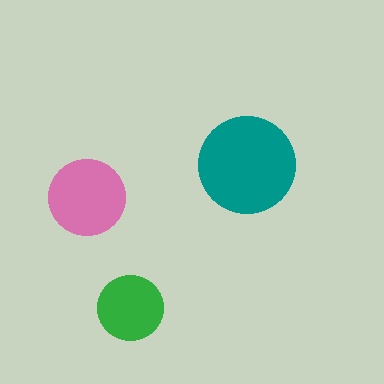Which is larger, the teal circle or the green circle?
The teal one.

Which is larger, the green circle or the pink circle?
The pink one.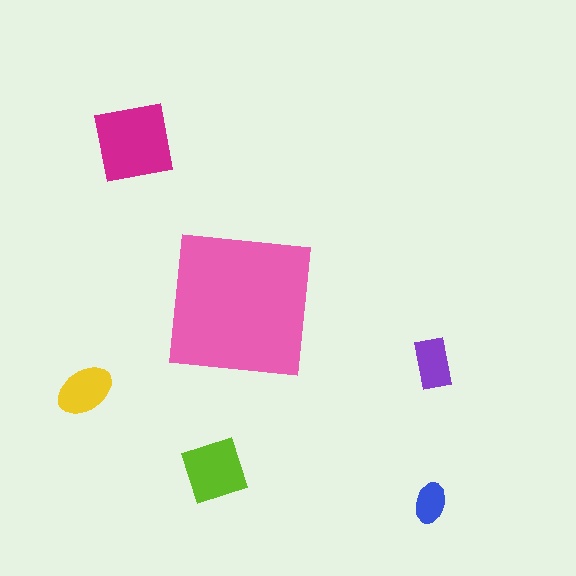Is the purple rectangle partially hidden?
No, the purple rectangle is fully visible.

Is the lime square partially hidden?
No, the lime square is fully visible.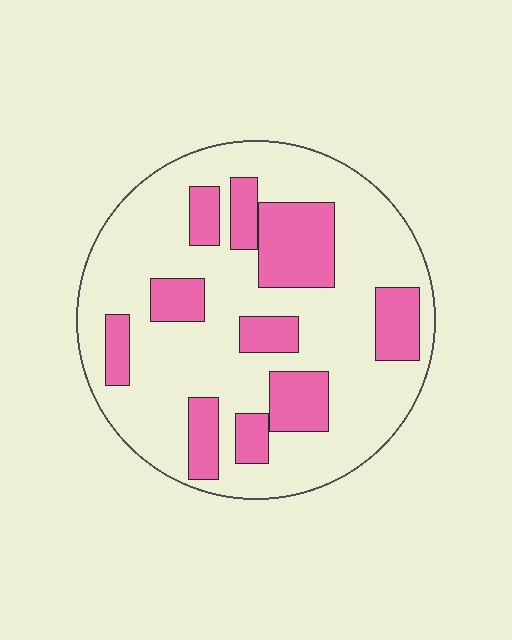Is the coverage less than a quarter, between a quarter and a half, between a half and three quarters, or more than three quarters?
Between a quarter and a half.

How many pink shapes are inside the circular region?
10.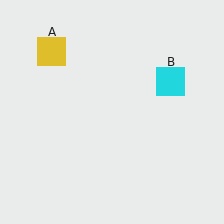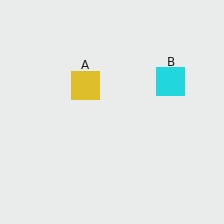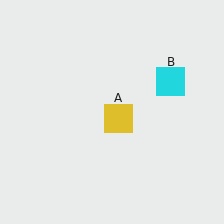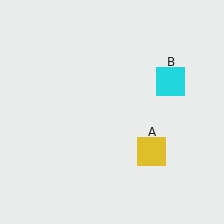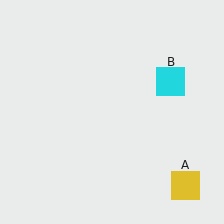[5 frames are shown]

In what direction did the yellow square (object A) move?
The yellow square (object A) moved down and to the right.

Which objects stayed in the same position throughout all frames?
Cyan square (object B) remained stationary.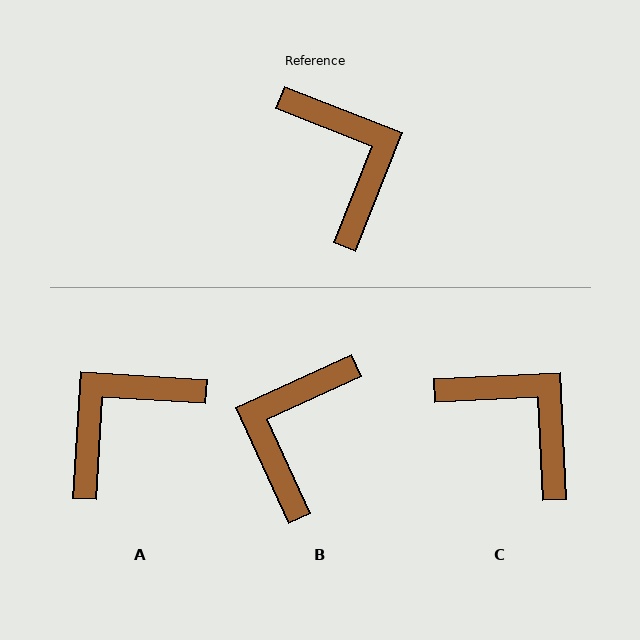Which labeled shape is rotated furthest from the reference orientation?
B, about 136 degrees away.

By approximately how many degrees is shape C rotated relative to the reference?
Approximately 24 degrees counter-clockwise.